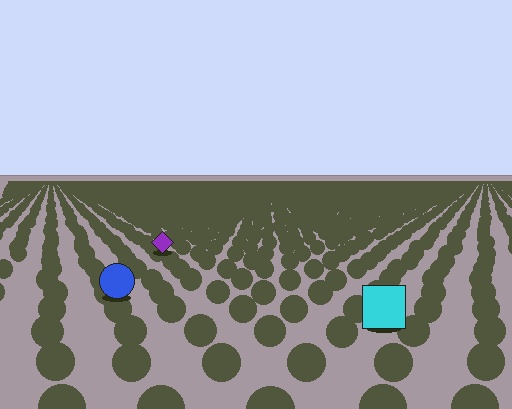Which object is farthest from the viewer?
The purple diamond is farthest from the viewer. It appears smaller and the ground texture around it is denser.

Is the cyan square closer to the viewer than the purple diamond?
Yes. The cyan square is closer — you can tell from the texture gradient: the ground texture is coarser near it.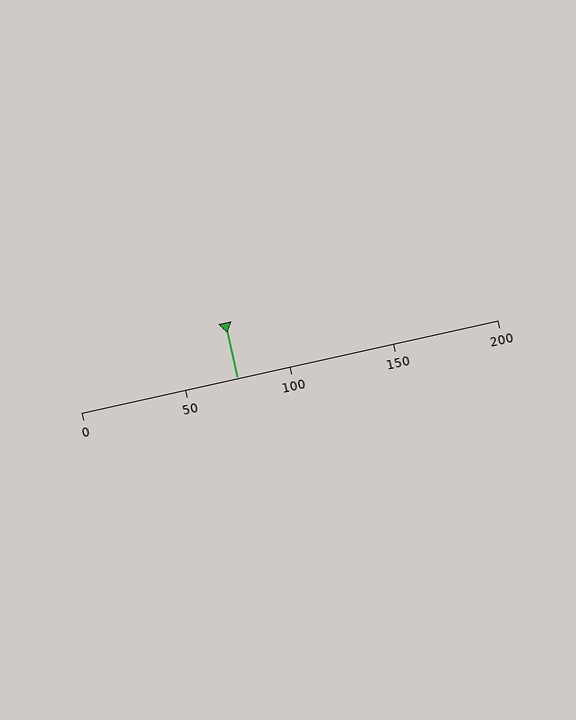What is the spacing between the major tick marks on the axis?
The major ticks are spaced 50 apart.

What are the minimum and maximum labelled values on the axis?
The axis runs from 0 to 200.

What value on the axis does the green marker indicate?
The marker indicates approximately 75.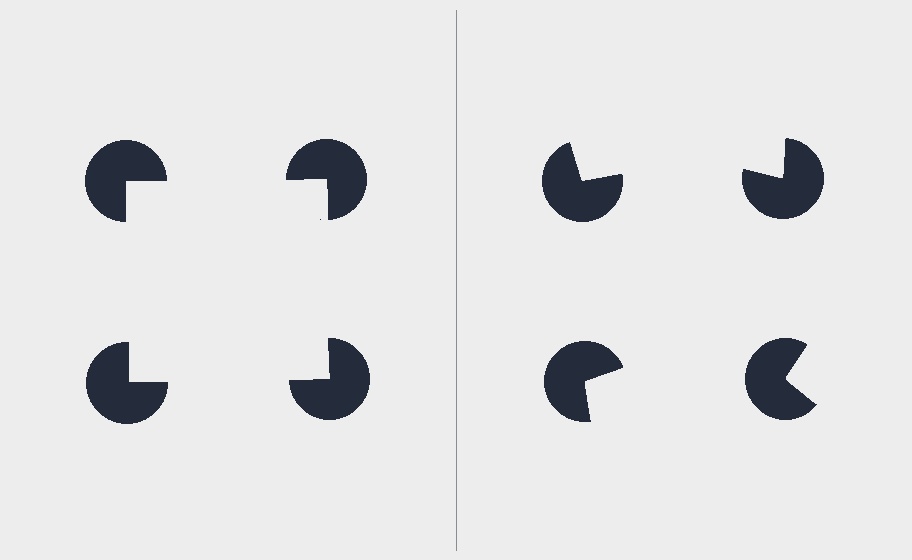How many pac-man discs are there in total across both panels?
8 — 4 on each side.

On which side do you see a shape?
An illusory square appears on the left side. On the right side the wedge cuts are rotated, so no coherent shape forms.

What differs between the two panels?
The pac-man discs are positioned identically on both sides; only the wedge orientations differ. On the left they align to a square; on the right they are misaligned.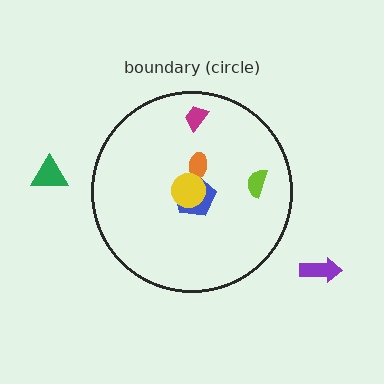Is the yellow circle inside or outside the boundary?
Inside.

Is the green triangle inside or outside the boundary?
Outside.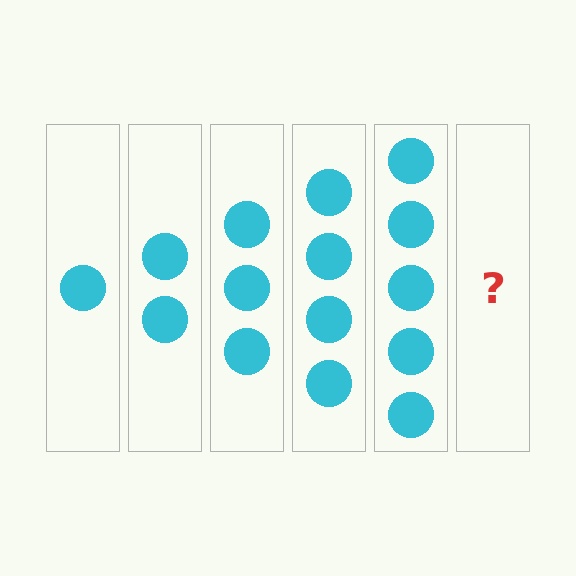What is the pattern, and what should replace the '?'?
The pattern is that each step adds one more circle. The '?' should be 6 circles.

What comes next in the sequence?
The next element should be 6 circles.